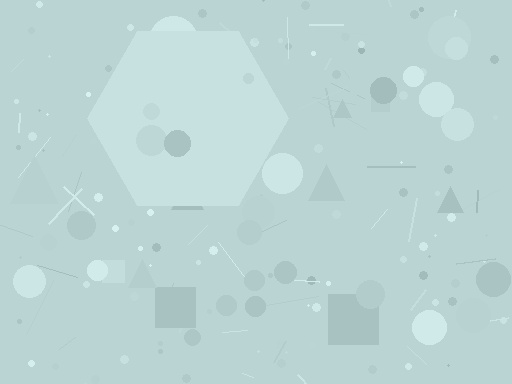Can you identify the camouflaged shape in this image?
The camouflaged shape is a hexagon.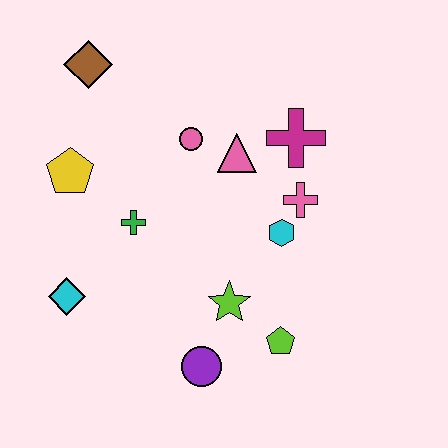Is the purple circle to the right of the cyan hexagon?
No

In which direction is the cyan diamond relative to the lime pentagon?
The cyan diamond is to the left of the lime pentagon.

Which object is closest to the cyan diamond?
The green cross is closest to the cyan diamond.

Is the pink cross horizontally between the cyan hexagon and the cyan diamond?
No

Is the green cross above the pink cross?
No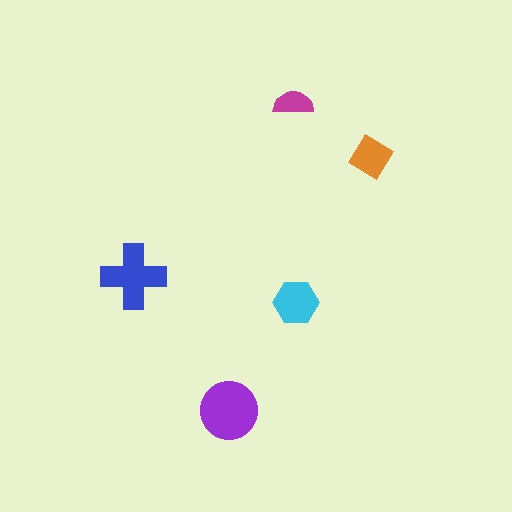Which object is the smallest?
The magenta semicircle.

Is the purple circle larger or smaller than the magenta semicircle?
Larger.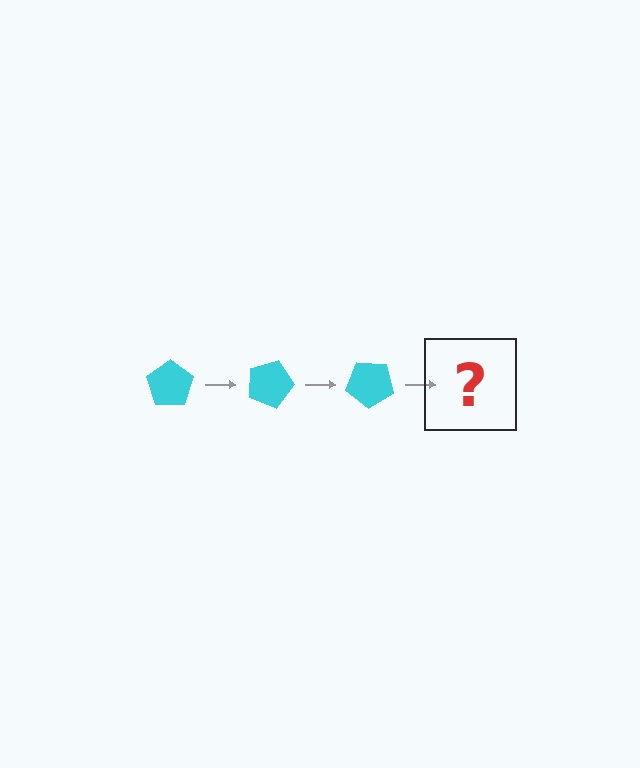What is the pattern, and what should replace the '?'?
The pattern is that the pentagon rotates 20 degrees each step. The '?' should be a cyan pentagon rotated 60 degrees.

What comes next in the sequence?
The next element should be a cyan pentagon rotated 60 degrees.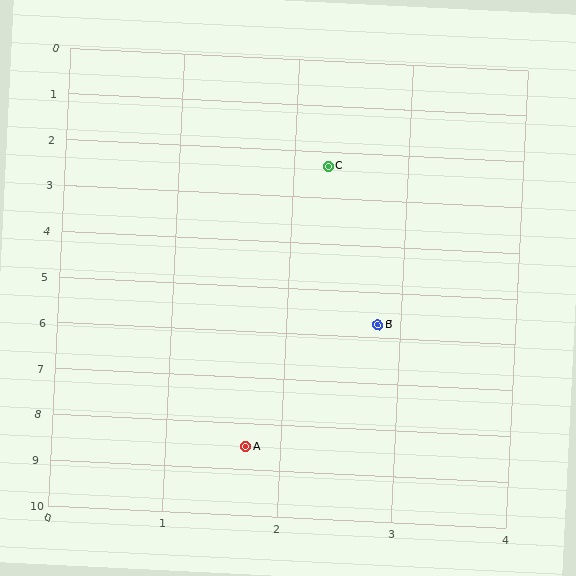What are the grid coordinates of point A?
Point A is at approximately (1.7, 8.5).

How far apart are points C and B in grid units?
Points C and B are about 3.4 grid units apart.